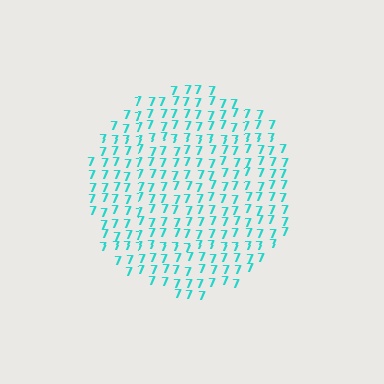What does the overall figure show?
The overall figure shows a circle.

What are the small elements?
The small elements are digit 7's.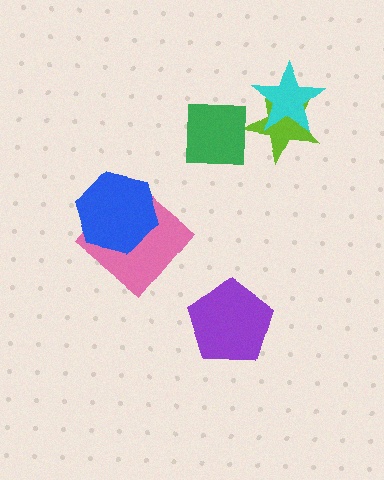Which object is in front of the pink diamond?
The blue hexagon is in front of the pink diamond.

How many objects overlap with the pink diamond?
1 object overlaps with the pink diamond.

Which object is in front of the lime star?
The cyan star is in front of the lime star.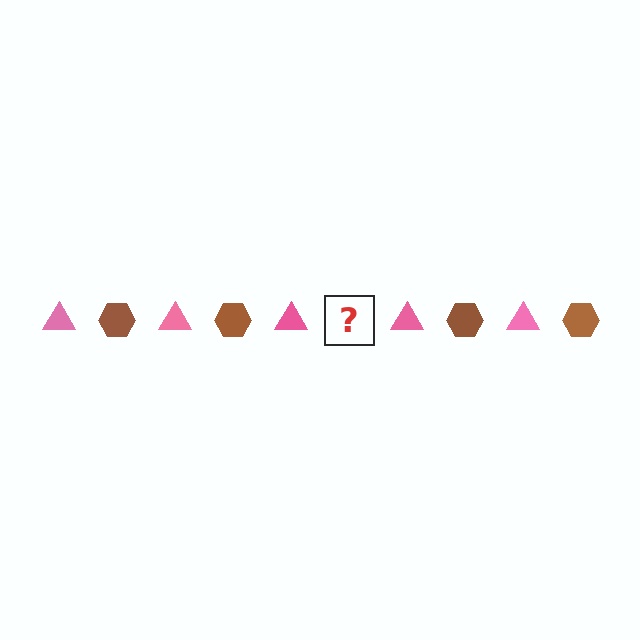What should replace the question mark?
The question mark should be replaced with a brown hexagon.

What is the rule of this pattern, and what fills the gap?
The rule is that the pattern alternates between pink triangle and brown hexagon. The gap should be filled with a brown hexagon.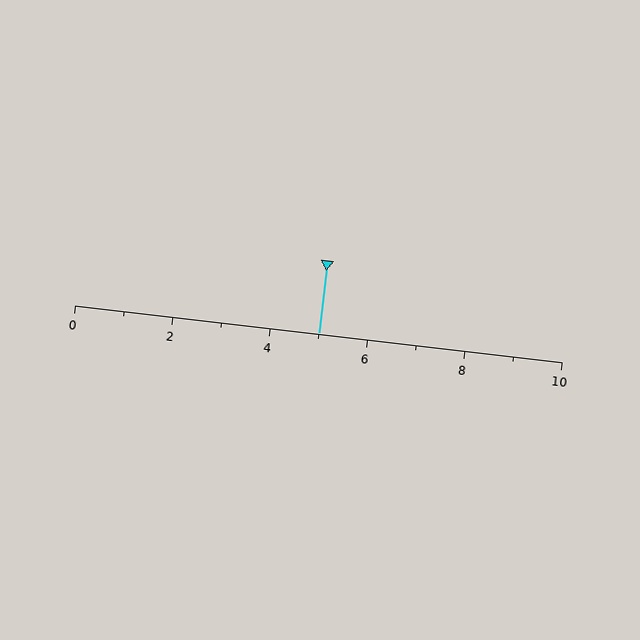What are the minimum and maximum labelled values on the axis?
The axis runs from 0 to 10.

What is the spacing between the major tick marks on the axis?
The major ticks are spaced 2 apart.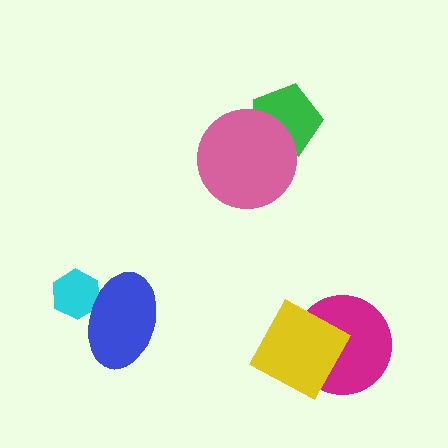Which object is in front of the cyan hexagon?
The blue ellipse is in front of the cyan hexagon.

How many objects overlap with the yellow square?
1 object overlaps with the yellow square.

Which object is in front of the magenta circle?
The yellow square is in front of the magenta circle.